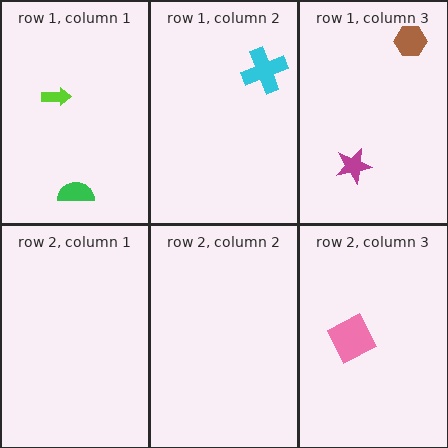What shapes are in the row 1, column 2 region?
The cyan cross.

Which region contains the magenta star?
The row 1, column 3 region.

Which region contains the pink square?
The row 2, column 3 region.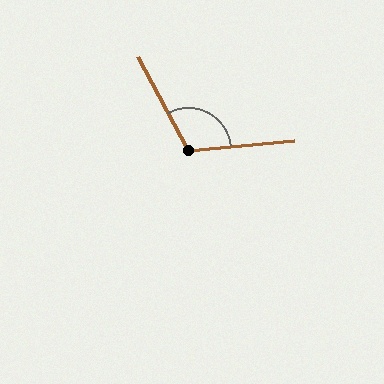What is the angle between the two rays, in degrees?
Approximately 112 degrees.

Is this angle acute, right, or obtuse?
It is obtuse.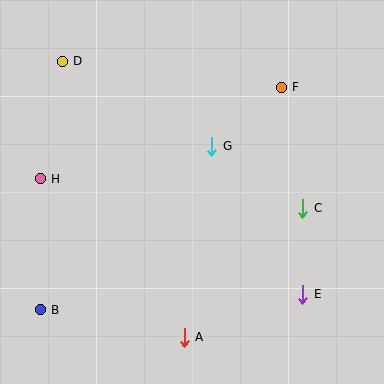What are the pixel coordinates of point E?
Point E is at (303, 294).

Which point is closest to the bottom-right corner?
Point E is closest to the bottom-right corner.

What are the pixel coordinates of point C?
Point C is at (303, 208).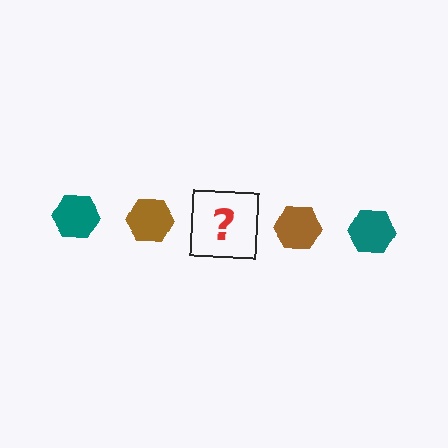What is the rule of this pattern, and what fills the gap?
The rule is that the pattern cycles through teal, brown hexagons. The gap should be filled with a teal hexagon.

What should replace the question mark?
The question mark should be replaced with a teal hexagon.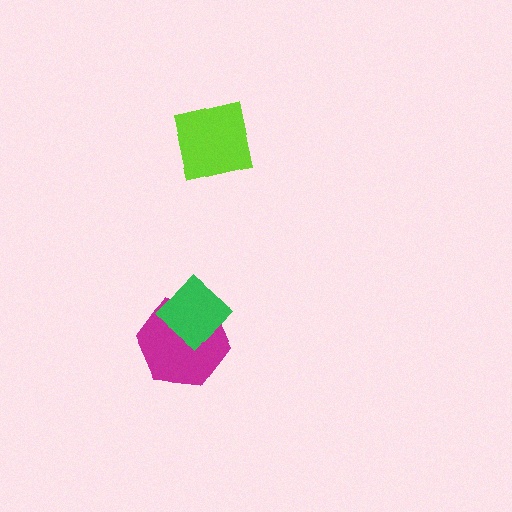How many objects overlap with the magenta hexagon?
1 object overlaps with the magenta hexagon.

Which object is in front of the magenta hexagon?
The green diamond is in front of the magenta hexagon.